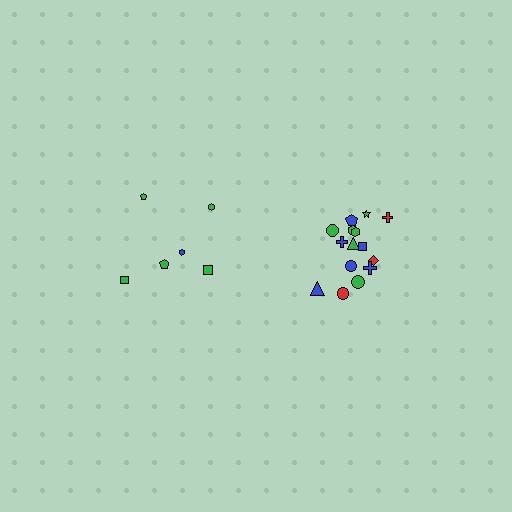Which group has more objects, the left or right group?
The right group.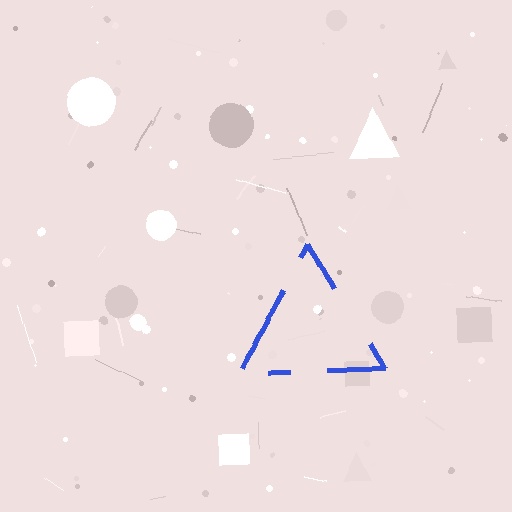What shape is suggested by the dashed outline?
The dashed outline suggests a triangle.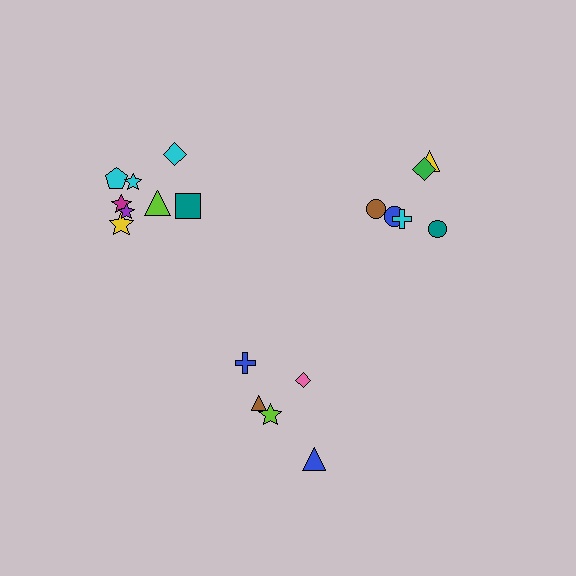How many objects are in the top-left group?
There are 8 objects.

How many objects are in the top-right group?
There are 6 objects.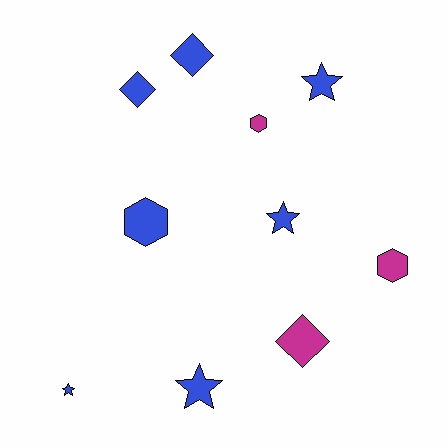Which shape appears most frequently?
Star, with 4 objects.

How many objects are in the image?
There are 10 objects.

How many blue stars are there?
There are 4 blue stars.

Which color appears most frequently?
Blue, with 7 objects.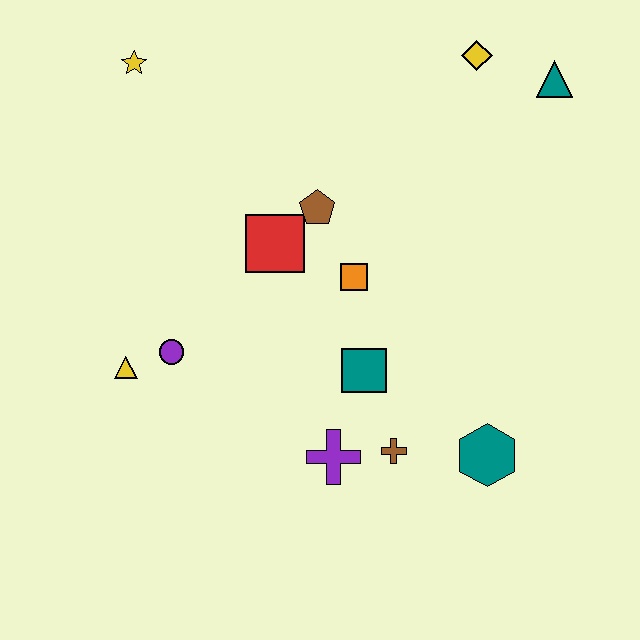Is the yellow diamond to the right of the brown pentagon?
Yes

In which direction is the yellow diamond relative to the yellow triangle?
The yellow diamond is to the right of the yellow triangle.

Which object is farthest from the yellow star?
The teal hexagon is farthest from the yellow star.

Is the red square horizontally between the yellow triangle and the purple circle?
No